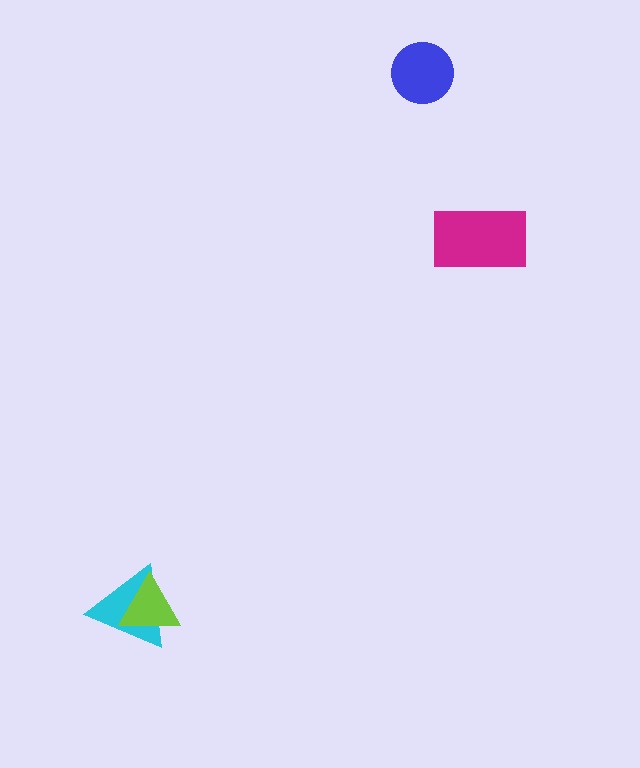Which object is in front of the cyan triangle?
The lime triangle is in front of the cyan triangle.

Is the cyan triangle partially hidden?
Yes, it is partially covered by another shape.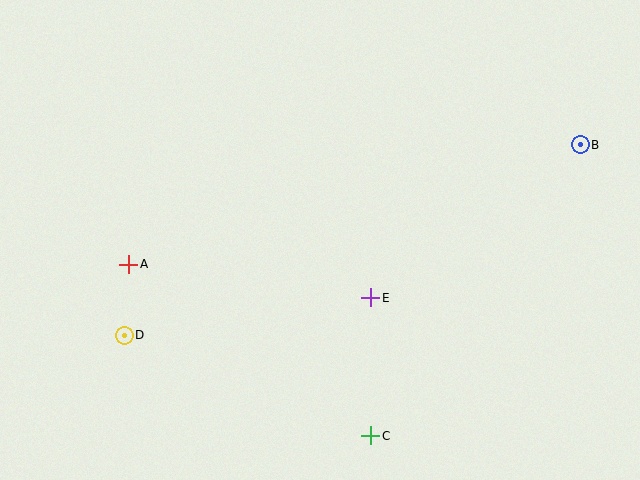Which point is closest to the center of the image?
Point E at (371, 298) is closest to the center.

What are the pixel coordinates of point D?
Point D is at (124, 335).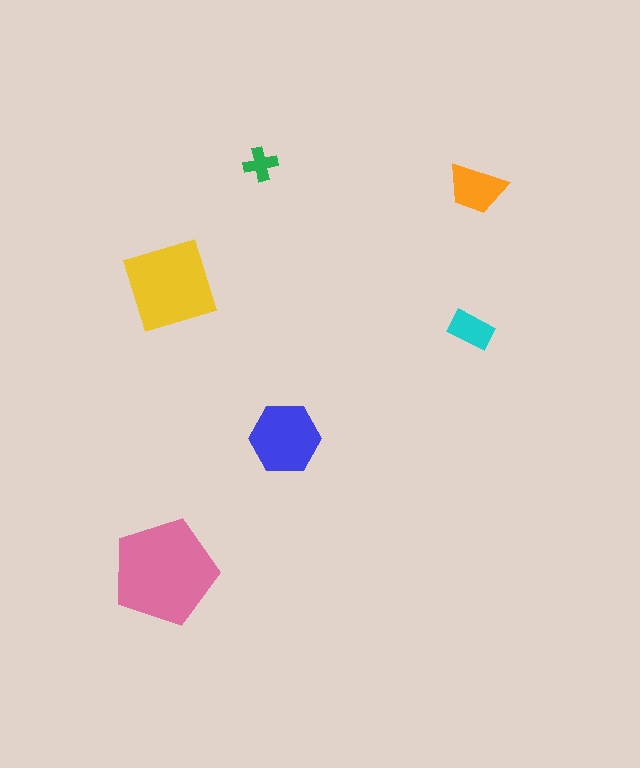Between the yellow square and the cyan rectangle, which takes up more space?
The yellow square.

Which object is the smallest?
The green cross.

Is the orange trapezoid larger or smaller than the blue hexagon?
Smaller.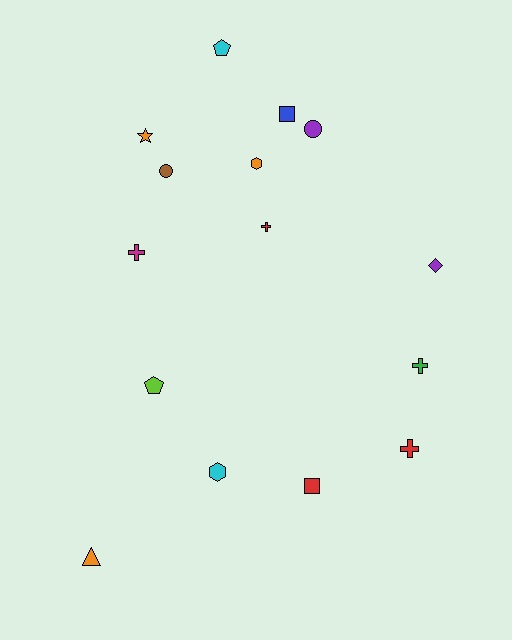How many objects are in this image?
There are 15 objects.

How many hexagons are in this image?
There are 2 hexagons.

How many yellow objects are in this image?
There are no yellow objects.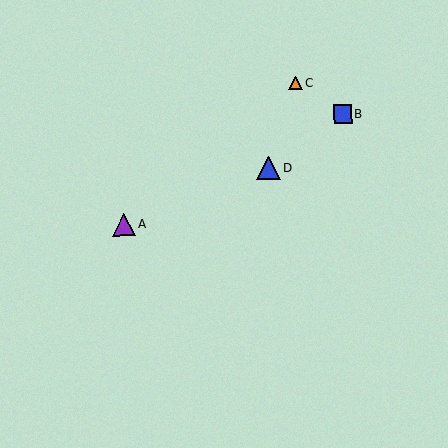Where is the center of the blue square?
The center of the blue square is at (343, 114).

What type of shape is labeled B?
Shape B is a blue square.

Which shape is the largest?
The blue triangle (labeled D) is the largest.